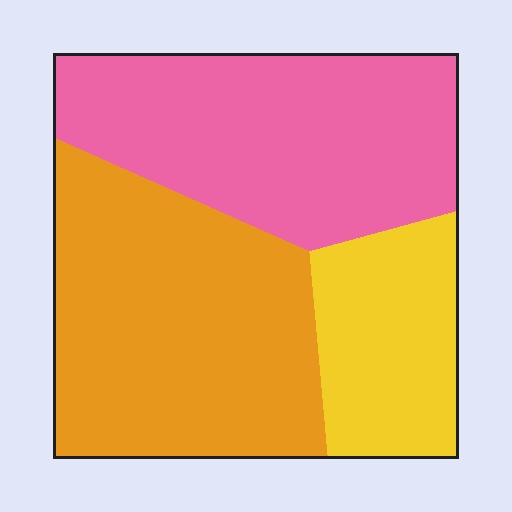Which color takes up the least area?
Yellow, at roughly 20%.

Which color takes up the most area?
Orange, at roughly 40%.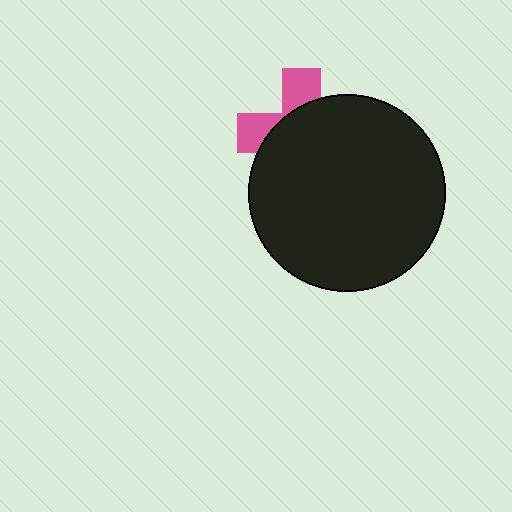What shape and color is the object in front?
The object in front is a black circle.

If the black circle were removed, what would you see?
You would see the complete pink cross.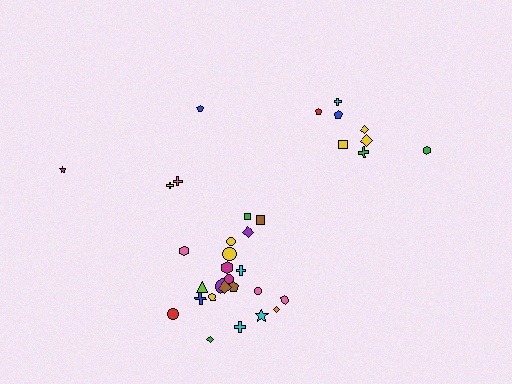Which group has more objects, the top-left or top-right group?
The top-right group.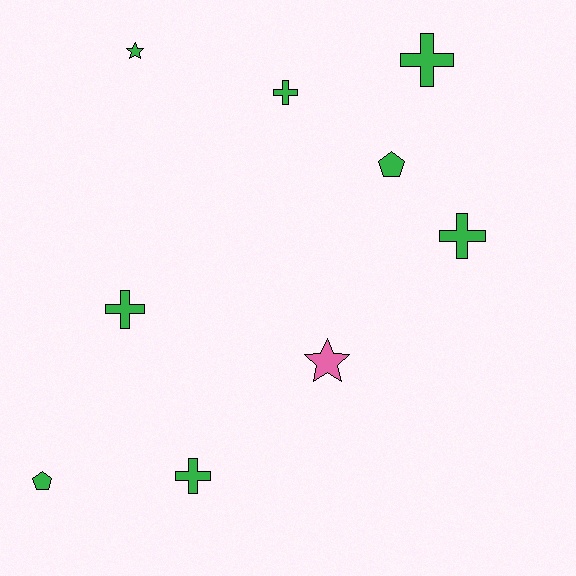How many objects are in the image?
There are 9 objects.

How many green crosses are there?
There are 5 green crosses.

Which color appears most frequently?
Green, with 8 objects.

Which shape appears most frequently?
Cross, with 5 objects.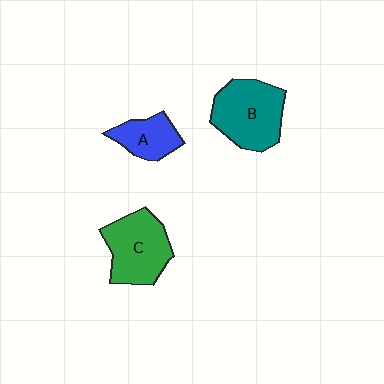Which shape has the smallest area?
Shape A (blue).